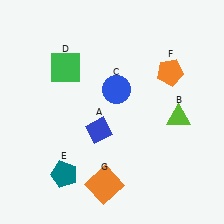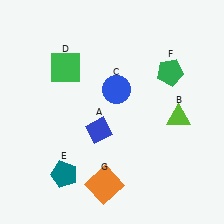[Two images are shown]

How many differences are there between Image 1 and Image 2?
There is 1 difference between the two images.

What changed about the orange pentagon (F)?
In Image 1, F is orange. In Image 2, it changed to green.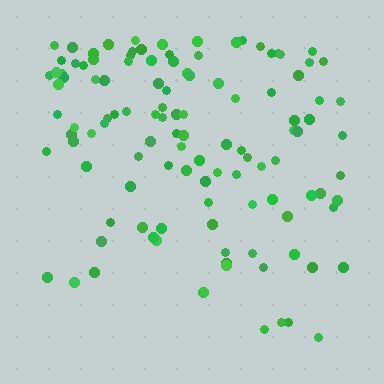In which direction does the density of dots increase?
From bottom to top, with the top side densest.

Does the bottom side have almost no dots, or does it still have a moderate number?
Still a moderate number, just noticeably fewer than the top.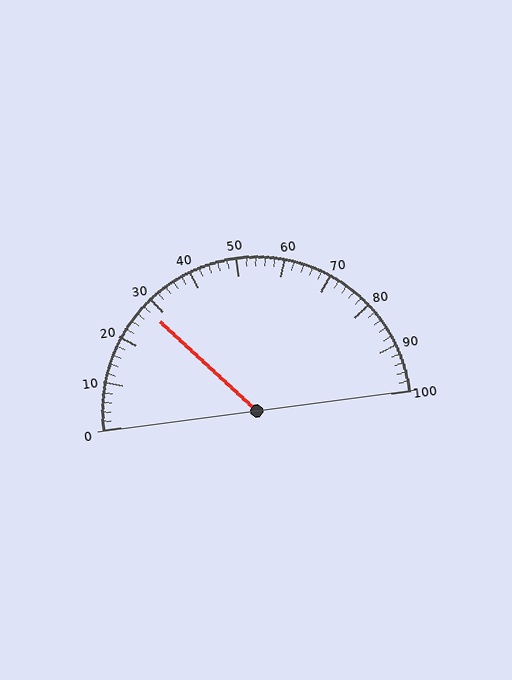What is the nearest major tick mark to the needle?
The nearest major tick mark is 30.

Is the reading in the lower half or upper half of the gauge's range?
The reading is in the lower half of the range (0 to 100).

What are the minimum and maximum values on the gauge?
The gauge ranges from 0 to 100.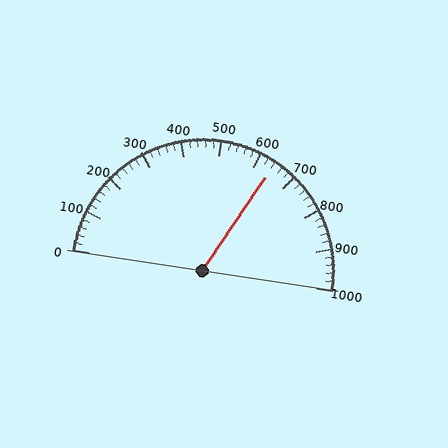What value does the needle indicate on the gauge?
The needle indicates approximately 640.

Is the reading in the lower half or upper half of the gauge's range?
The reading is in the upper half of the range (0 to 1000).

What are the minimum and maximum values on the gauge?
The gauge ranges from 0 to 1000.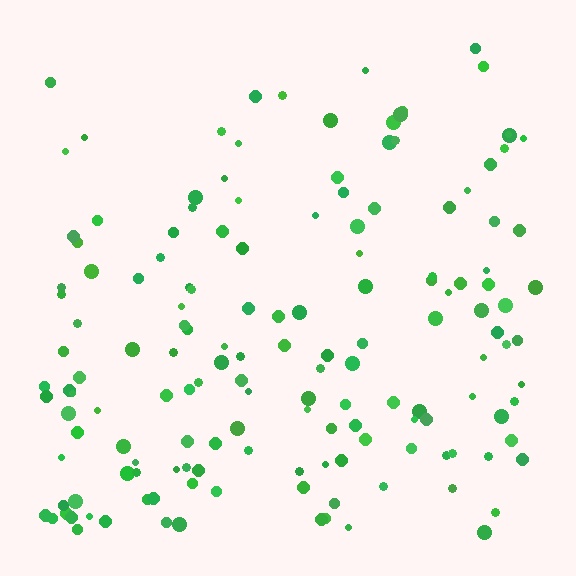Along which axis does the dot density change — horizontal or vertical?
Vertical.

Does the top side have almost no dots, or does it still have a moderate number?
Still a moderate number, just noticeably fewer than the bottom.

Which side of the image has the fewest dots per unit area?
The top.